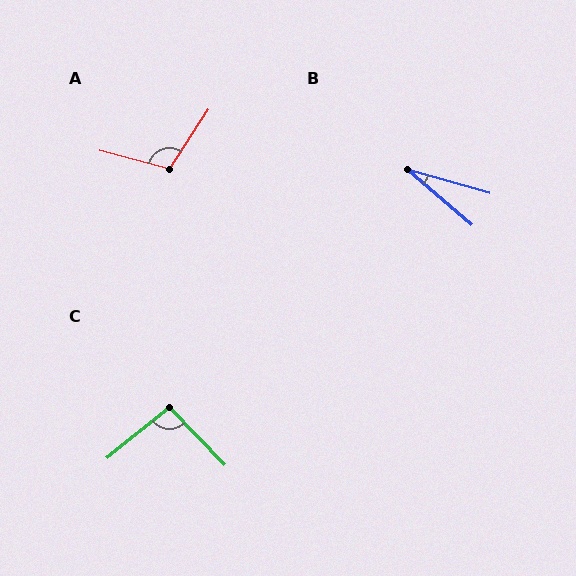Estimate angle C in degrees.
Approximately 95 degrees.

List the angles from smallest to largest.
B (25°), C (95°), A (108°).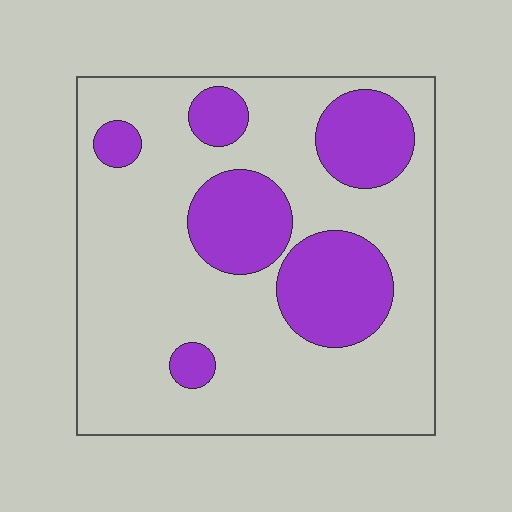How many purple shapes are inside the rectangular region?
6.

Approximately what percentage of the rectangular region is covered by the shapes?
Approximately 25%.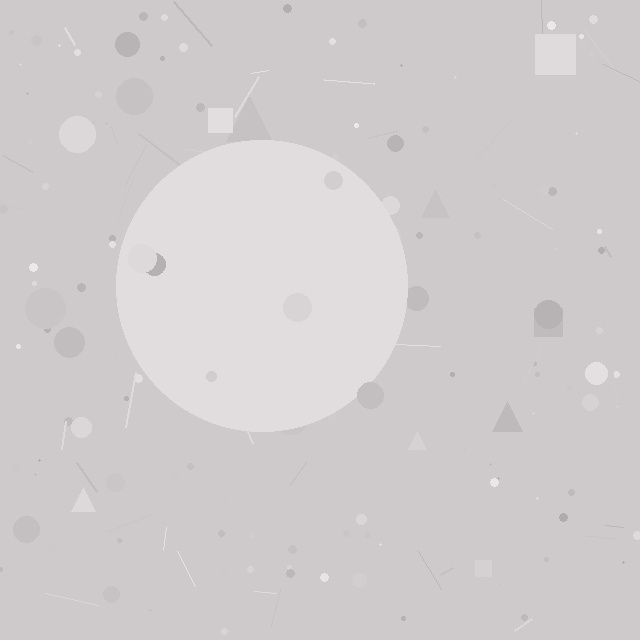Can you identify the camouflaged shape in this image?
The camouflaged shape is a circle.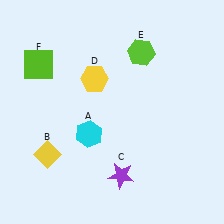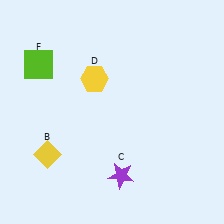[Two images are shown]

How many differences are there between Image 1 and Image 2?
There are 2 differences between the two images.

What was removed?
The cyan hexagon (A), the lime hexagon (E) were removed in Image 2.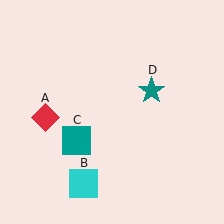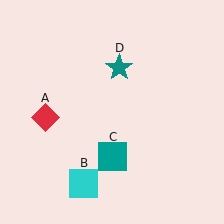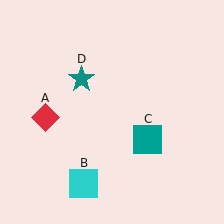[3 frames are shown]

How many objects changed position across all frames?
2 objects changed position: teal square (object C), teal star (object D).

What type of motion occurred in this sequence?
The teal square (object C), teal star (object D) rotated counterclockwise around the center of the scene.